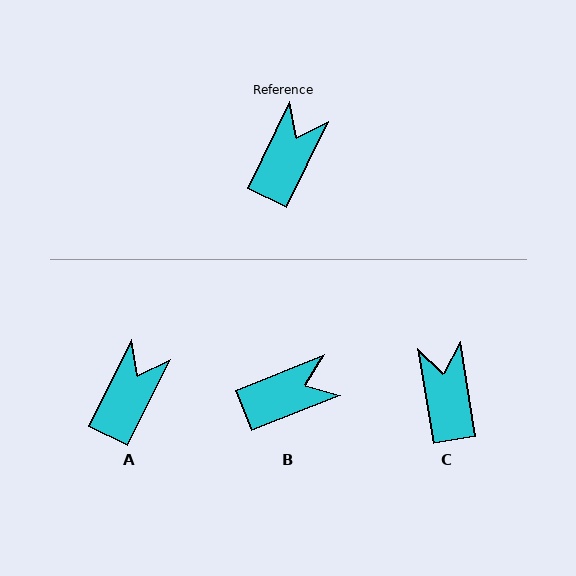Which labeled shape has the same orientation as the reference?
A.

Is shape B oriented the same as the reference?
No, it is off by about 42 degrees.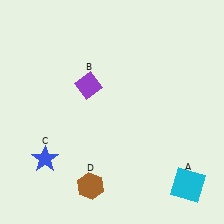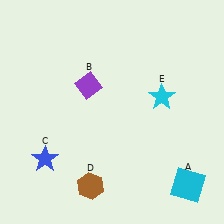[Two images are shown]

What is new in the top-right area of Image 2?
A cyan star (E) was added in the top-right area of Image 2.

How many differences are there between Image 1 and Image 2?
There is 1 difference between the two images.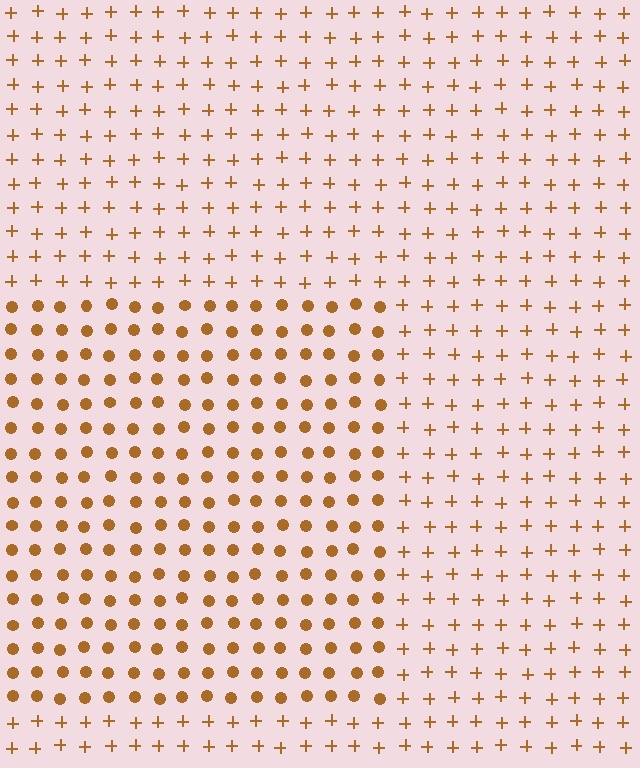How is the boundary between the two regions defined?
The boundary is defined by a change in element shape: circles inside vs. plus signs outside. All elements share the same color and spacing.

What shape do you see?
I see a rectangle.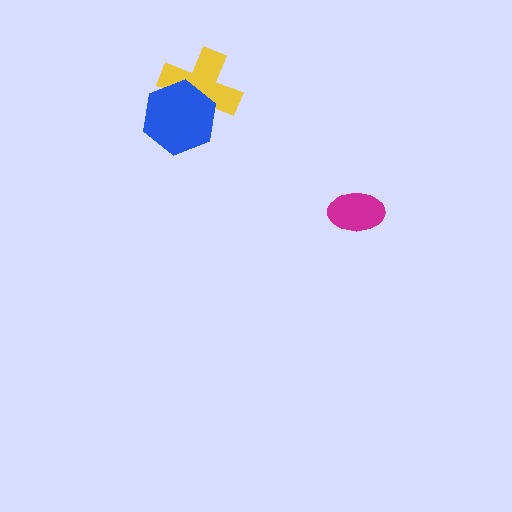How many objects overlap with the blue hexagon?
1 object overlaps with the blue hexagon.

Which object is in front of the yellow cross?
The blue hexagon is in front of the yellow cross.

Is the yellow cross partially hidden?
Yes, it is partially covered by another shape.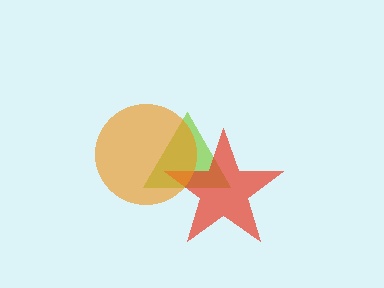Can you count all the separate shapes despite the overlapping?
Yes, there are 3 separate shapes.